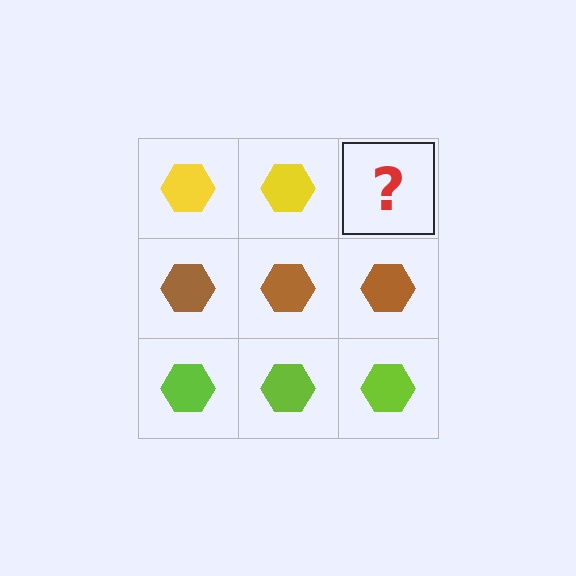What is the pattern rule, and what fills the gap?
The rule is that each row has a consistent color. The gap should be filled with a yellow hexagon.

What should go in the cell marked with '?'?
The missing cell should contain a yellow hexagon.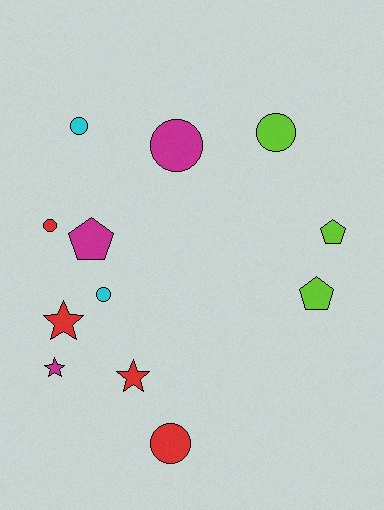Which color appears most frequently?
Red, with 4 objects.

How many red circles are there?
There are 2 red circles.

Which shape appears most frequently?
Circle, with 6 objects.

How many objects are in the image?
There are 12 objects.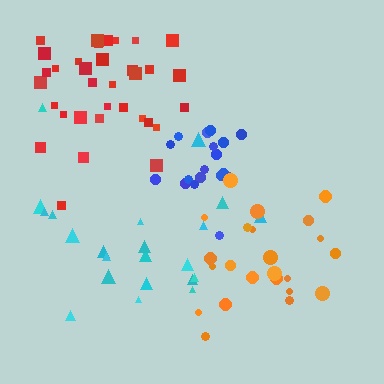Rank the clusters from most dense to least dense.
blue, orange, red, cyan.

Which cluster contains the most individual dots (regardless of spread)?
Red (35).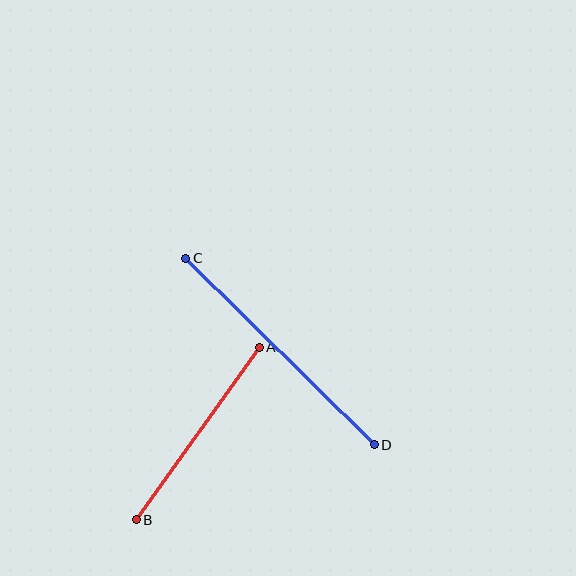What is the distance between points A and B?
The distance is approximately 212 pixels.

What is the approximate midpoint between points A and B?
The midpoint is at approximately (198, 433) pixels.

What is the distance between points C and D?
The distance is approximately 265 pixels.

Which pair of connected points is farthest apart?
Points C and D are farthest apart.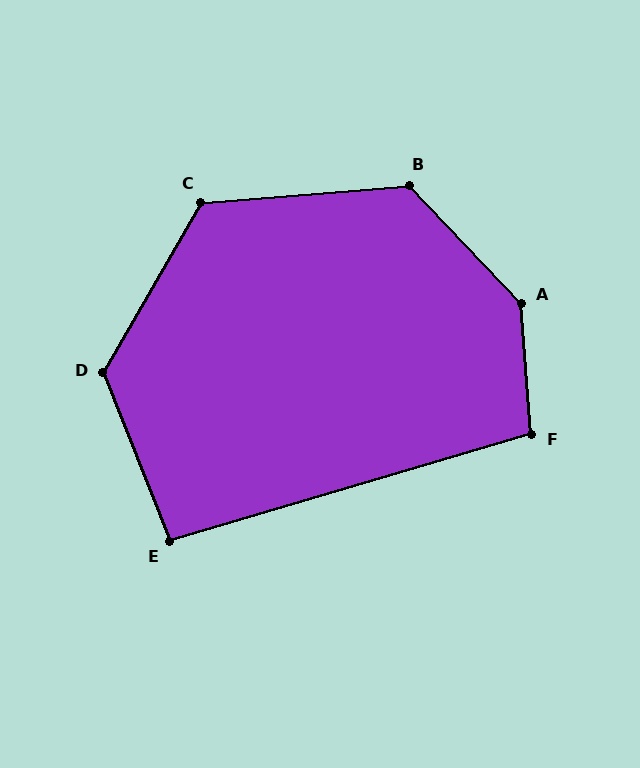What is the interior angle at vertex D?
Approximately 129 degrees (obtuse).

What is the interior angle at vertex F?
Approximately 102 degrees (obtuse).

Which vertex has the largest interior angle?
A, at approximately 140 degrees.